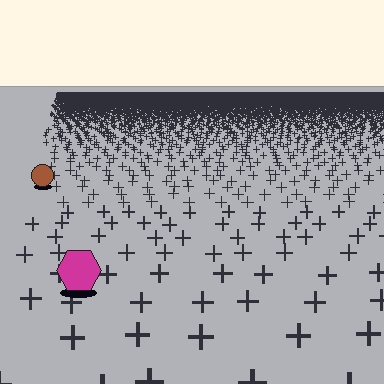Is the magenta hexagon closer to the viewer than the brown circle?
Yes. The magenta hexagon is closer — you can tell from the texture gradient: the ground texture is coarser near it.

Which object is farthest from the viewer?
The brown circle is farthest from the viewer. It appears smaller and the ground texture around it is denser.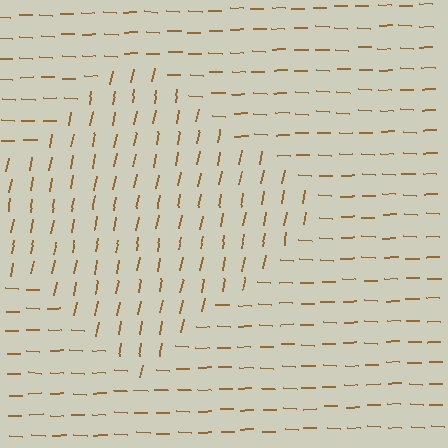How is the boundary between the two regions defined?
The boundary is defined purely by a change in line orientation (approximately 81 degrees difference). All lines are the same color and thickness.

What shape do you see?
I see a diamond.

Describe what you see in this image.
The image is filled with small brown line segments. A diamond region in the image has lines oriented differently from the surrounding lines, creating a visible texture boundary.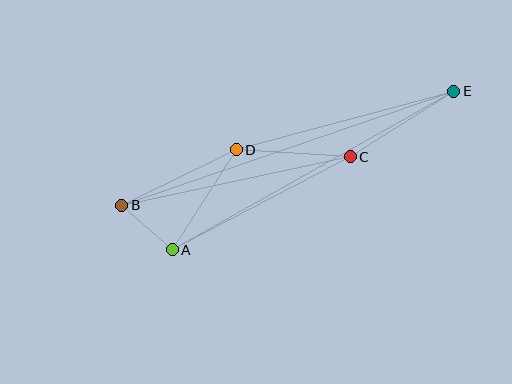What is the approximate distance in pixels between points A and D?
The distance between A and D is approximately 119 pixels.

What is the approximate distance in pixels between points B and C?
The distance between B and C is approximately 234 pixels.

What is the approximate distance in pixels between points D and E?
The distance between D and E is approximately 226 pixels.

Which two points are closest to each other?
Points A and B are closest to each other.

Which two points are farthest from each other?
Points B and E are farthest from each other.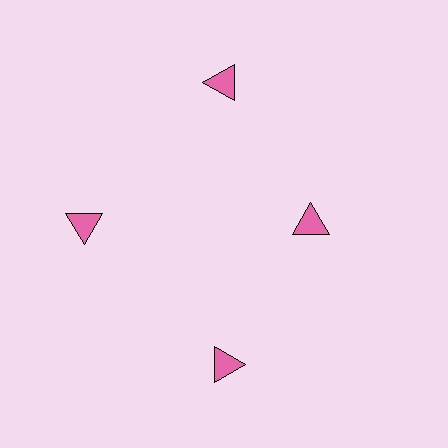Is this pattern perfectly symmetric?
No. The 4 pink triangles are arranged in a ring, but one element near the 3 o'clock position is pulled inward toward the center, breaking the 4-fold rotational symmetry.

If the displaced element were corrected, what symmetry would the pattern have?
It would have 4-fold rotational symmetry — the pattern would map onto itself every 90 degrees.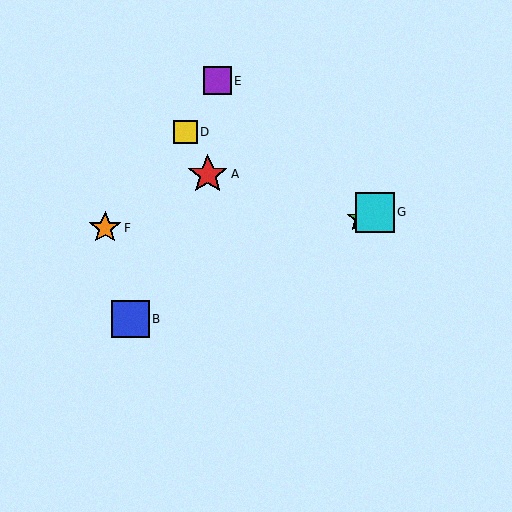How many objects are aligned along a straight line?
3 objects (B, C, G) are aligned along a straight line.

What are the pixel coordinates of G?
Object G is at (375, 212).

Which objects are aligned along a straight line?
Objects B, C, G are aligned along a straight line.